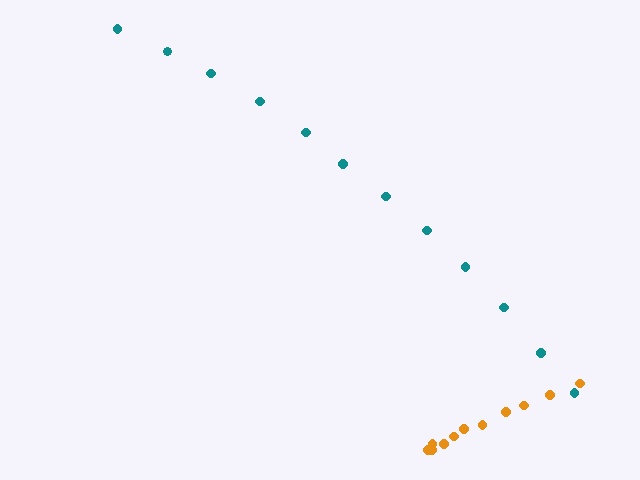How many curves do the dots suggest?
There are 2 distinct paths.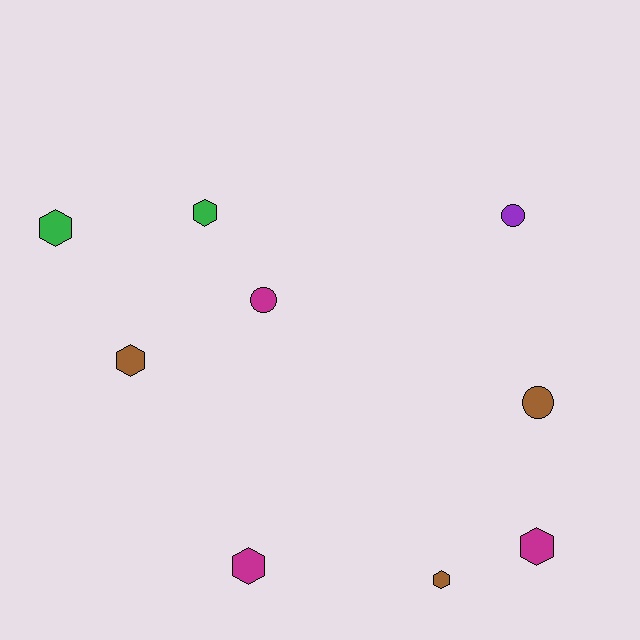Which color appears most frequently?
Magenta, with 3 objects.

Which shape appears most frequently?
Hexagon, with 6 objects.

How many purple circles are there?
There is 1 purple circle.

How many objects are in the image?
There are 9 objects.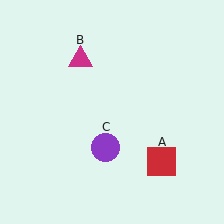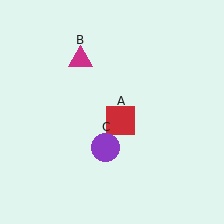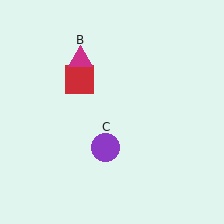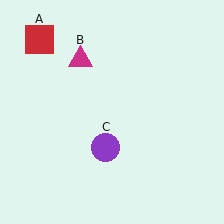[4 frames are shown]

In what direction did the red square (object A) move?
The red square (object A) moved up and to the left.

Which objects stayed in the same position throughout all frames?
Magenta triangle (object B) and purple circle (object C) remained stationary.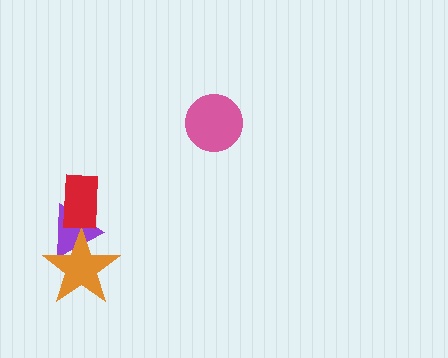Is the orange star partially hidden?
No, no other shape covers it.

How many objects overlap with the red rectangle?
1 object overlaps with the red rectangle.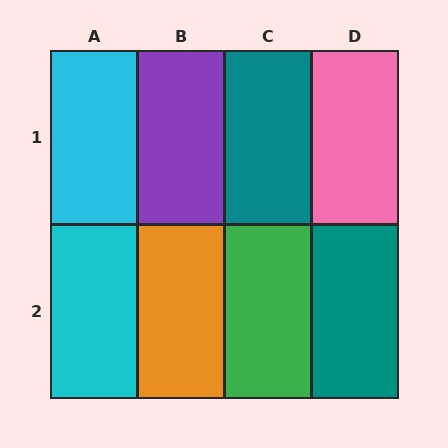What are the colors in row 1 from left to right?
Cyan, purple, teal, pink.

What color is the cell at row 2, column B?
Orange.